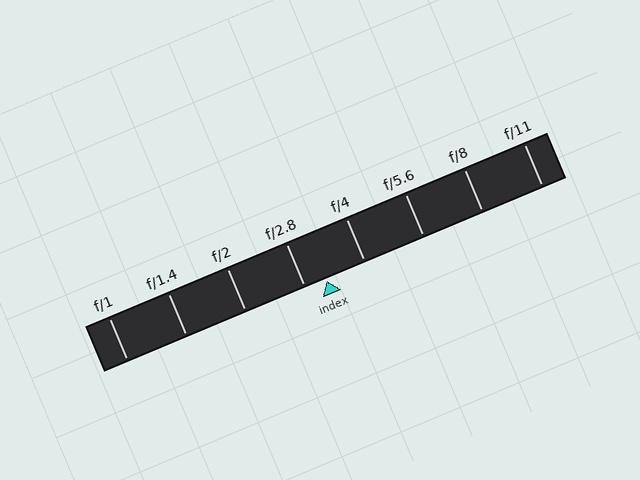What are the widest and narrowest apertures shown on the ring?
The widest aperture shown is f/1 and the narrowest is f/11.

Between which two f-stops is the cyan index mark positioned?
The index mark is between f/2.8 and f/4.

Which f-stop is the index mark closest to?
The index mark is closest to f/2.8.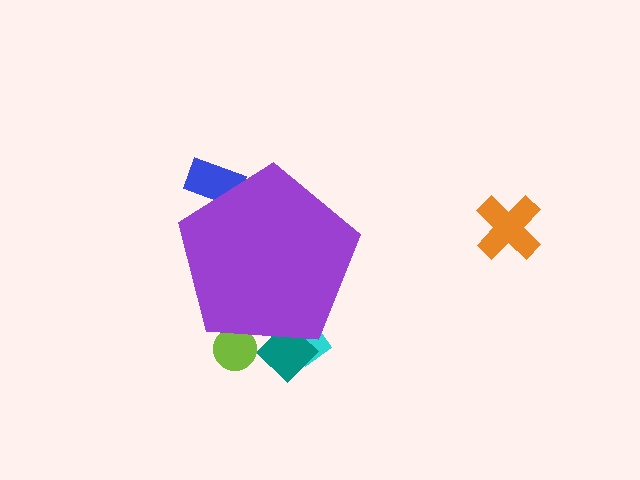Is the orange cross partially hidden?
No, the orange cross is fully visible.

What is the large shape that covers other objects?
A purple pentagon.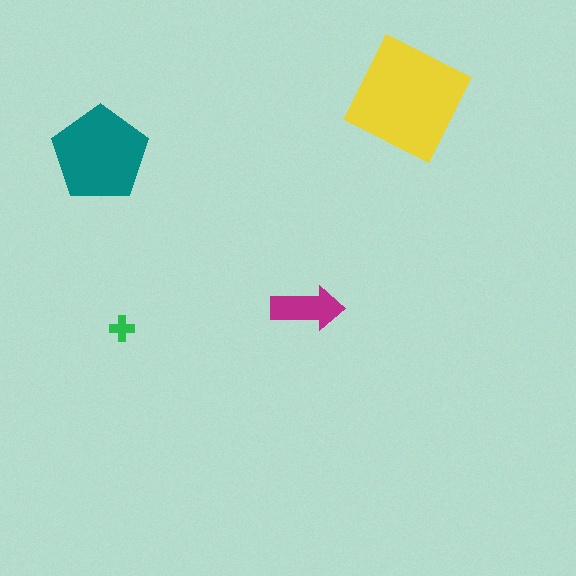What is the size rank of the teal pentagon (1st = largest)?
2nd.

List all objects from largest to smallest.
The yellow square, the teal pentagon, the magenta arrow, the green cross.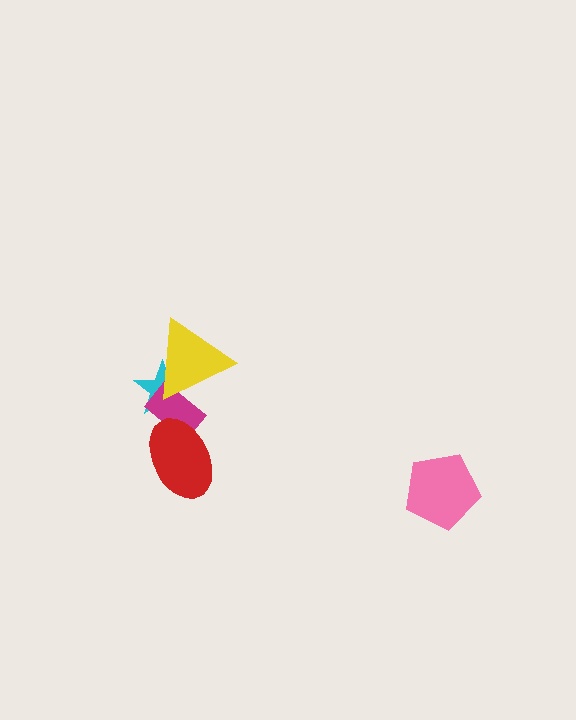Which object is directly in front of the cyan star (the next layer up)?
The magenta rectangle is directly in front of the cyan star.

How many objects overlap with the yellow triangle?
2 objects overlap with the yellow triangle.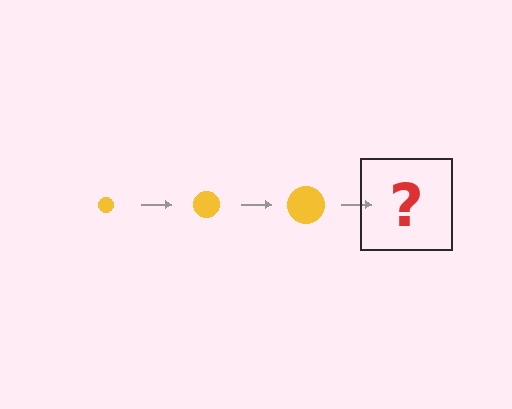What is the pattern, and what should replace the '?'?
The pattern is that the circle gets progressively larger each step. The '?' should be a yellow circle, larger than the previous one.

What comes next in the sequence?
The next element should be a yellow circle, larger than the previous one.